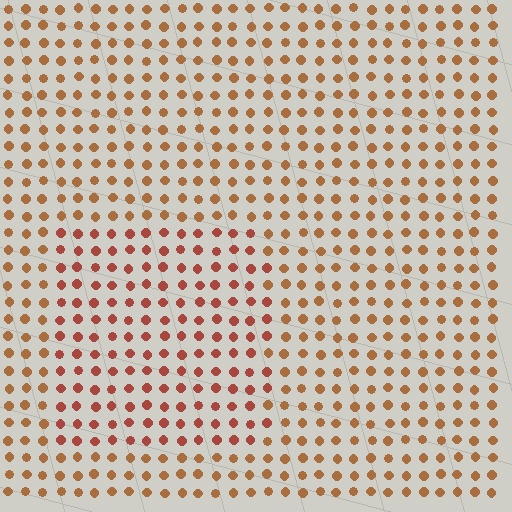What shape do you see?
I see a rectangle.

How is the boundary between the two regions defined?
The boundary is defined purely by a slight shift in hue (about 23 degrees). Spacing, size, and orientation are identical on both sides.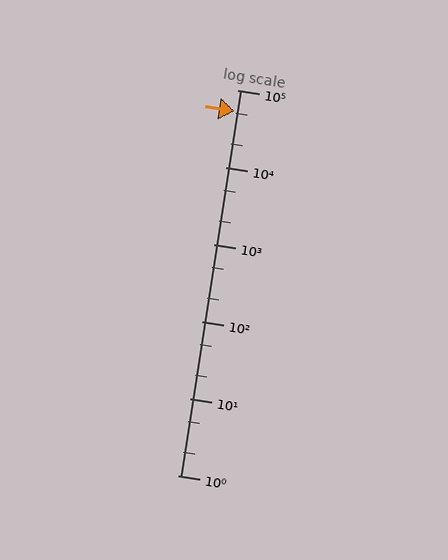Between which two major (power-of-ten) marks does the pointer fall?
The pointer is between 10000 and 100000.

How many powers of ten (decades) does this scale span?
The scale spans 5 decades, from 1 to 100000.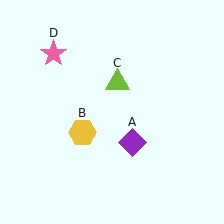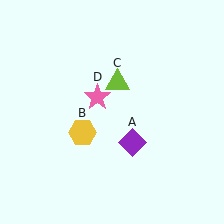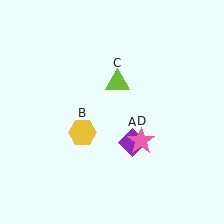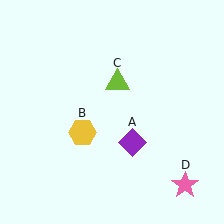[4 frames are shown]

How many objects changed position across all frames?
1 object changed position: pink star (object D).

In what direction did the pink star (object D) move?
The pink star (object D) moved down and to the right.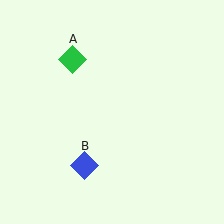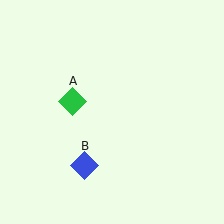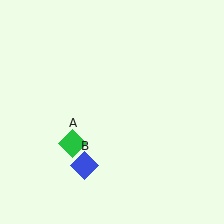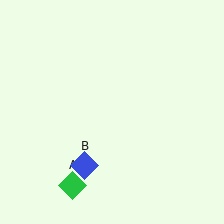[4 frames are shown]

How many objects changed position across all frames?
1 object changed position: green diamond (object A).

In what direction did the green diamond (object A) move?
The green diamond (object A) moved down.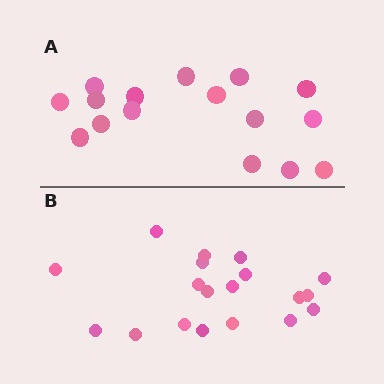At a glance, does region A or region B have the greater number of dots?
Region B (the bottom region) has more dots.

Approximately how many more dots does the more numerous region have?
Region B has just a few more — roughly 2 or 3 more dots than region A.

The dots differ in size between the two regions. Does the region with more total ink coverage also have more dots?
No. Region A has more total ink coverage because its dots are larger, but region B actually contains more individual dots. Total area can be misleading — the number of items is what matters here.